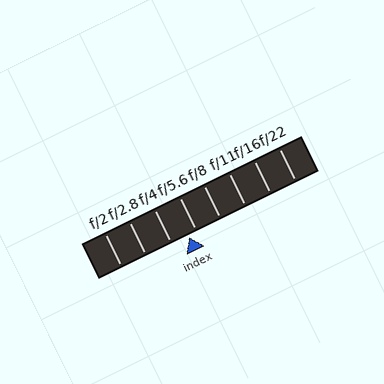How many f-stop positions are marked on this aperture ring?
There are 8 f-stop positions marked.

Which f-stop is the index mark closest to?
The index mark is closest to f/5.6.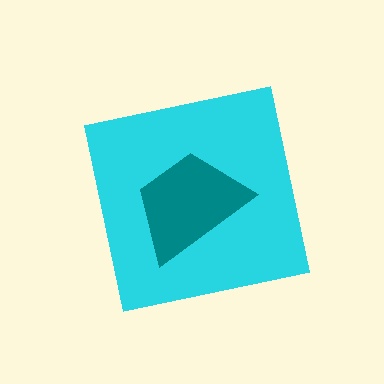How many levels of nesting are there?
2.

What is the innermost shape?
The teal trapezoid.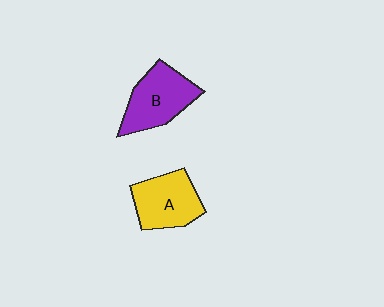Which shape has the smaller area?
Shape A (yellow).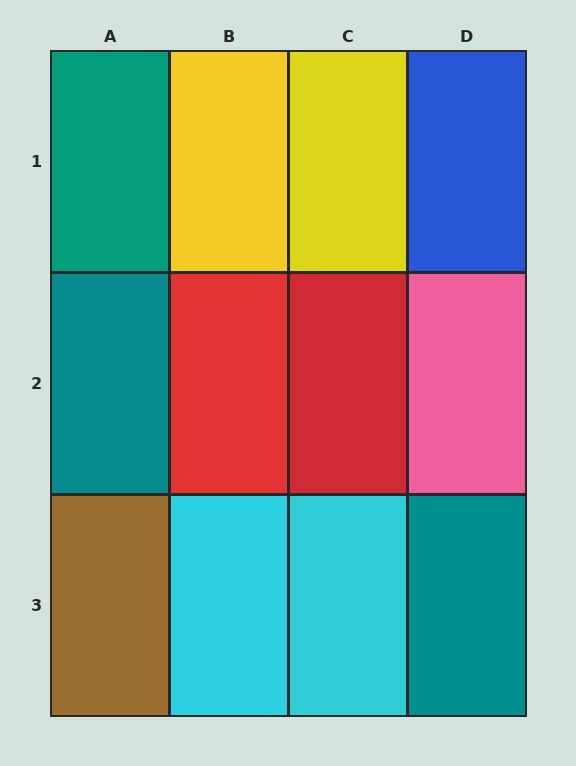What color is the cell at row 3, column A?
Brown.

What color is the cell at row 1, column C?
Yellow.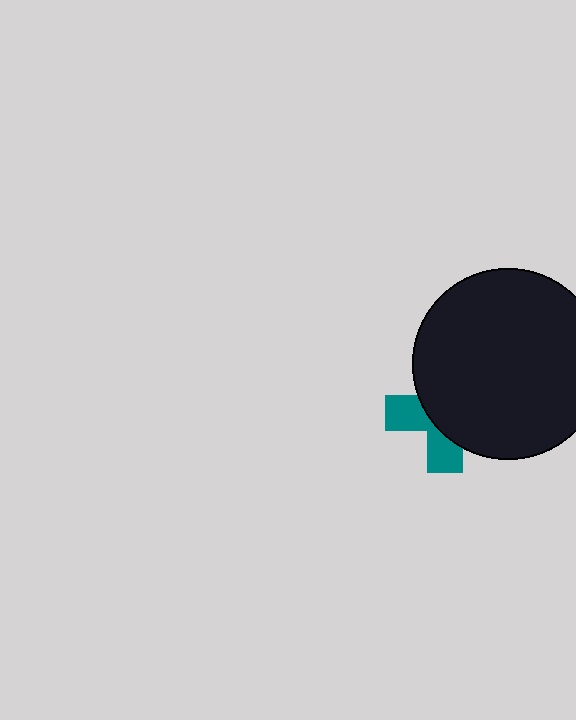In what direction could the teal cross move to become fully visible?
The teal cross could move toward the lower-left. That would shift it out from behind the black circle entirely.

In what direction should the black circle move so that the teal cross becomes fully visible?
The black circle should move toward the upper-right. That is the shortest direction to clear the overlap and leave the teal cross fully visible.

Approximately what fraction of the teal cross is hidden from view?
Roughly 62% of the teal cross is hidden behind the black circle.